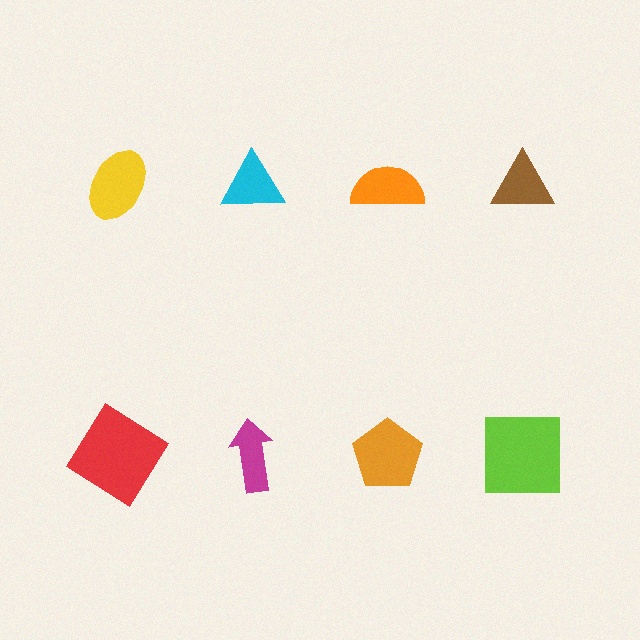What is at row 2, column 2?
A magenta arrow.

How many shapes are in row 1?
4 shapes.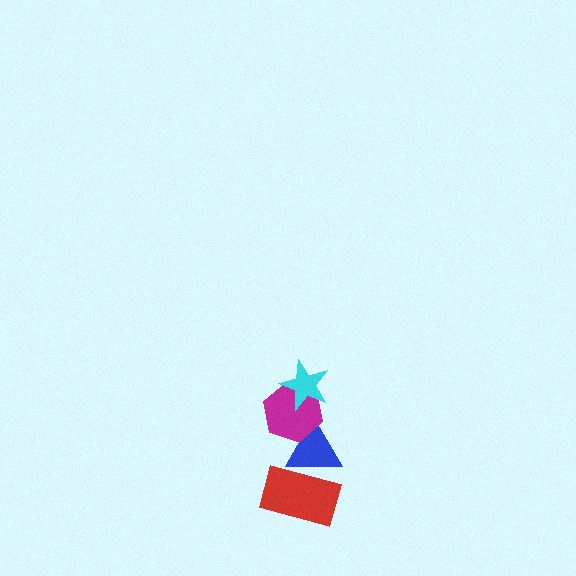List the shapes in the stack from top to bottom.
From top to bottom: the cyan star, the magenta hexagon, the blue triangle, the red rectangle.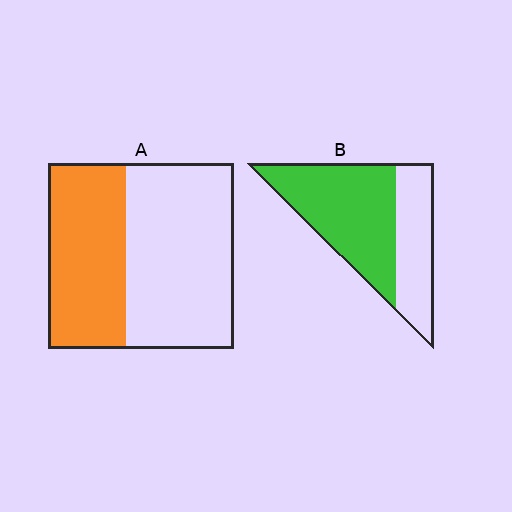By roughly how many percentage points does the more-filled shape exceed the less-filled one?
By roughly 20 percentage points (B over A).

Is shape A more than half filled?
No.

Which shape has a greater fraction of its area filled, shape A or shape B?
Shape B.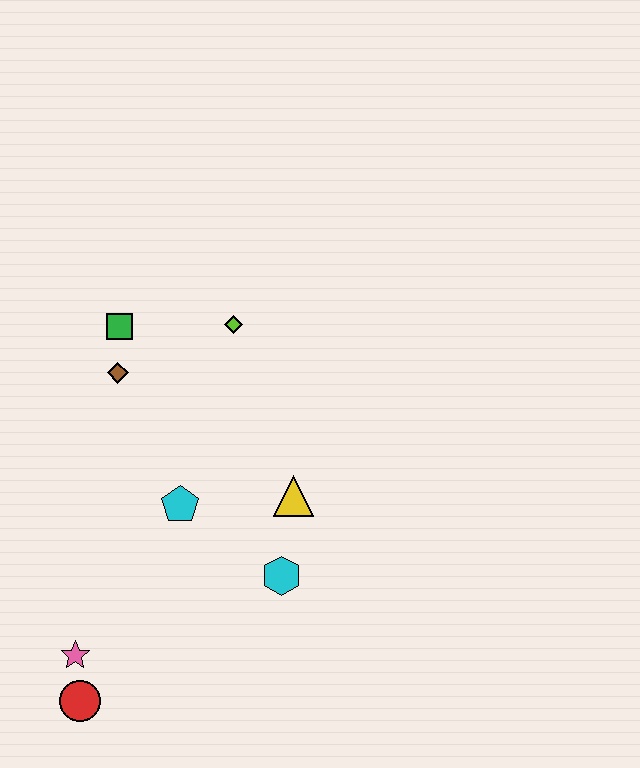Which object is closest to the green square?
The brown diamond is closest to the green square.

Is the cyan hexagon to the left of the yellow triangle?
Yes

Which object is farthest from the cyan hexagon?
The green square is farthest from the cyan hexagon.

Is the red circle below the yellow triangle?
Yes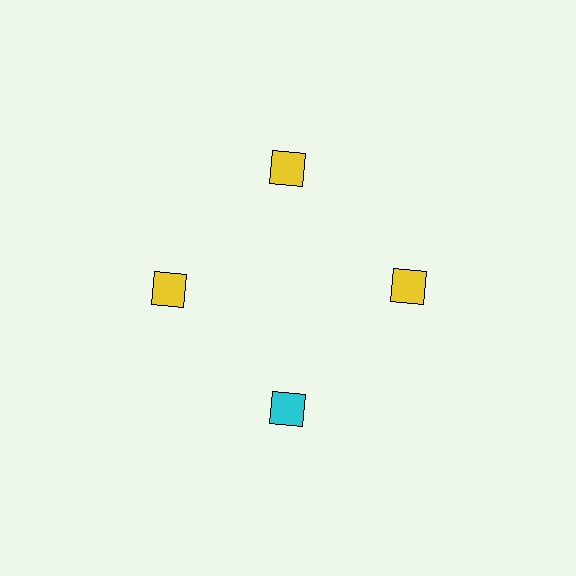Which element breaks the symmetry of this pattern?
The cyan diamond at roughly the 6 o'clock position breaks the symmetry. All other shapes are yellow diamonds.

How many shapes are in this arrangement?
There are 4 shapes arranged in a ring pattern.